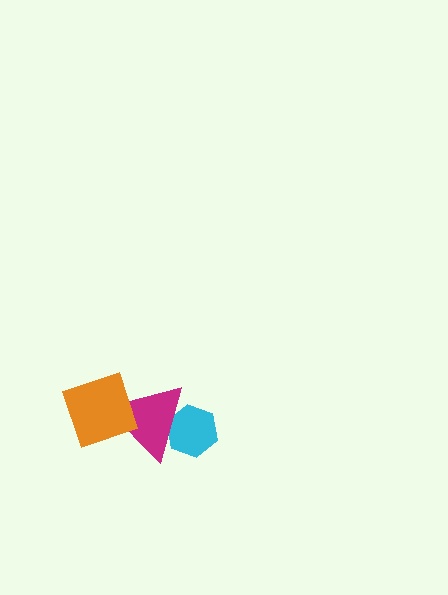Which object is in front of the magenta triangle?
The orange diamond is in front of the magenta triangle.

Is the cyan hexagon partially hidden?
Yes, it is partially covered by another shape.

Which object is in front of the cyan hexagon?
The magenta triangle is in front of the cyan hexagon.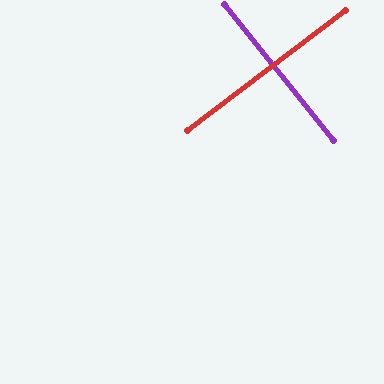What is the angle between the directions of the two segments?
Approximately 88 degrees.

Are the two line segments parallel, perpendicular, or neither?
Perpendicular — they meet at approximately 88°.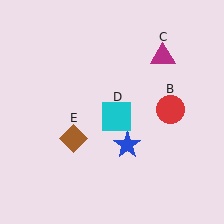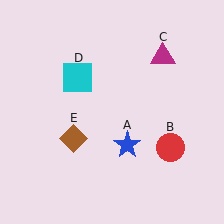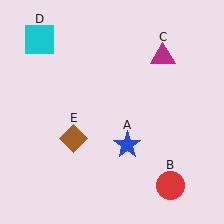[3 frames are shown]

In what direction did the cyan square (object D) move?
The cyan square (object D) moved up and to the left.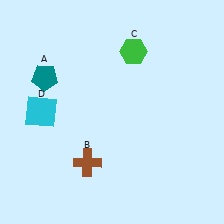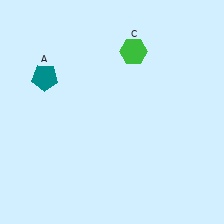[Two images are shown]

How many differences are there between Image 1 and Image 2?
There are 2 differences between the two images.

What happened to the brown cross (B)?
The brown cross (B) was removed in Image 2. It was in the bottom-left area of Image 1.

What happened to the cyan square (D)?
The cyan square (D) was removed in Image 2. It was in the top-left area of Image 1.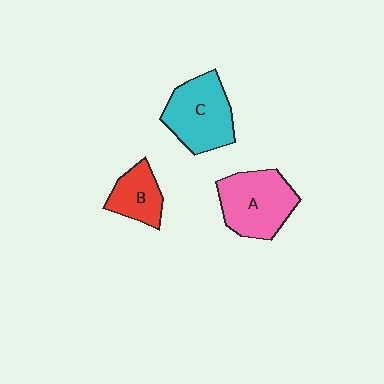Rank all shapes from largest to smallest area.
From largest to smallest: A (pink), C (cyan), B (red).